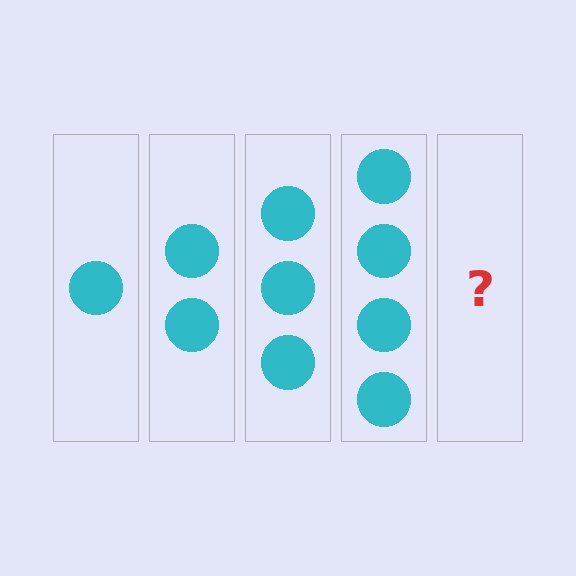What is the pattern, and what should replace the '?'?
The pattern is that each step adds one more circle. The '?' should be 5 circles.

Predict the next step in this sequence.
The next step is 5 circles.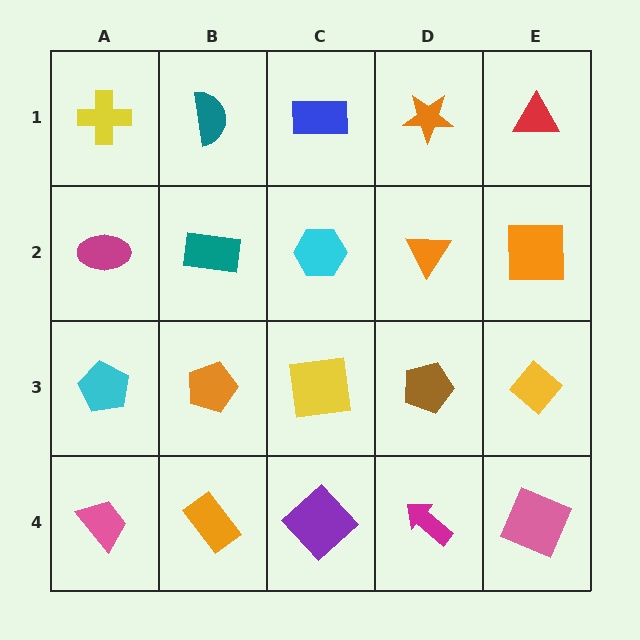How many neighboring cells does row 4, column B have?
3.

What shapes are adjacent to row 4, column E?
A yellow diamond (row 3, column E), a magenta arrow (row 4, column D).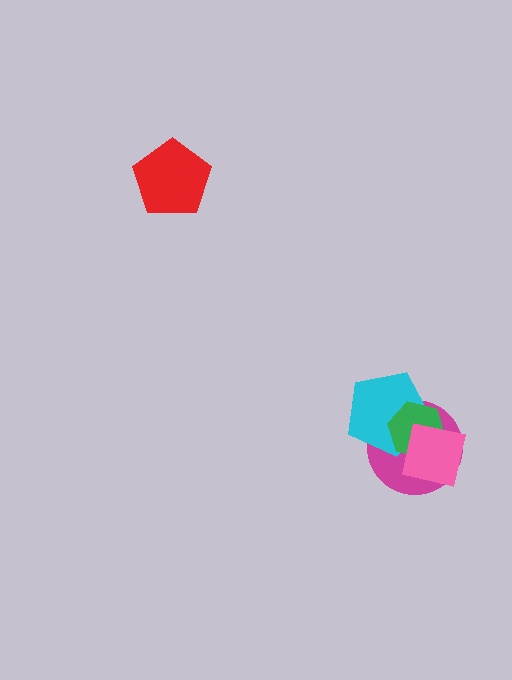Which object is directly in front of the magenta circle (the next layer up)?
The cyan pentagon is directly in front of the magenta circle.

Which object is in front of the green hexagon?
The pink square is in front of the green hexagon.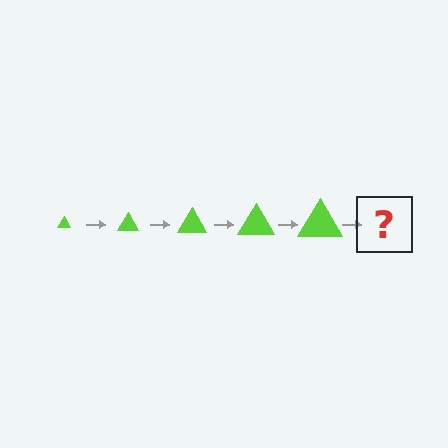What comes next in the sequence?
The next element should be a lime triangle, larger than the previous one.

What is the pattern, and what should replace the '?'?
The pattern is that the triangle gets progressively larger each step. The '?' should be a lime triangle, larger than the previous one.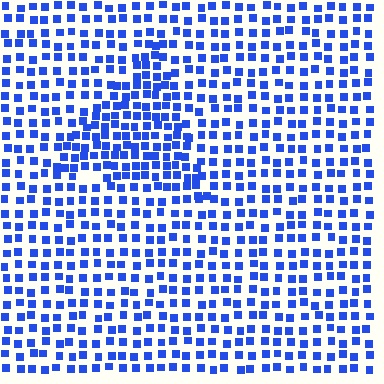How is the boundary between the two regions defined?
The boundary is defined by a change in element density (approximately 1.6x ratio). All elements are the same color, size, and shape.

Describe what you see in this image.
The image contains small blue elements arranged at two different densities. A triangle-shaped region is visible where the elements are more densely packed than the surrounding area.